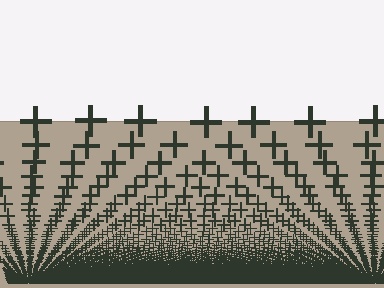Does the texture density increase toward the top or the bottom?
Density increases toward the bottom.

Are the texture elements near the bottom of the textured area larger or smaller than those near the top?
Smaller. The gradient is inverted — elements near the bottom are smaller and denser.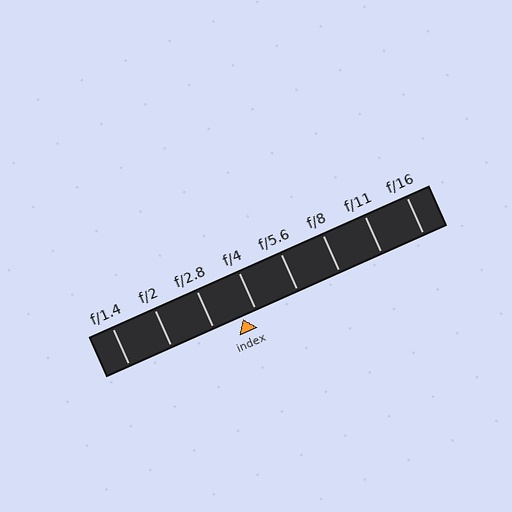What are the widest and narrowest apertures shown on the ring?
The widest aperture shown is f/1.4 and the narrowest is f/16.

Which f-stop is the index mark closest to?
The index mark is closest to f/4.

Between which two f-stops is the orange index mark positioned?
The index mark is between f/2.8 and f/4.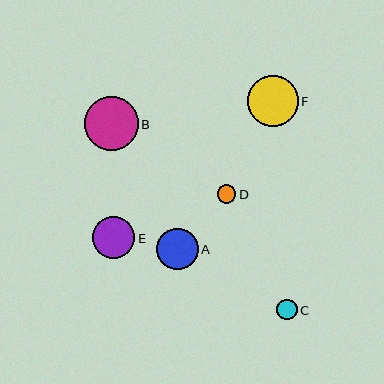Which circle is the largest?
Circle B is the largest with a size of approximately 54 pixels.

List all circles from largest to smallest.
From largest to smallest: B, F, E, A, C, D.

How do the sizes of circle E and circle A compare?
Circle E and circle A are approximately the same size.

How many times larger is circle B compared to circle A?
Circle B is approximately 1.3 times the size of circle A.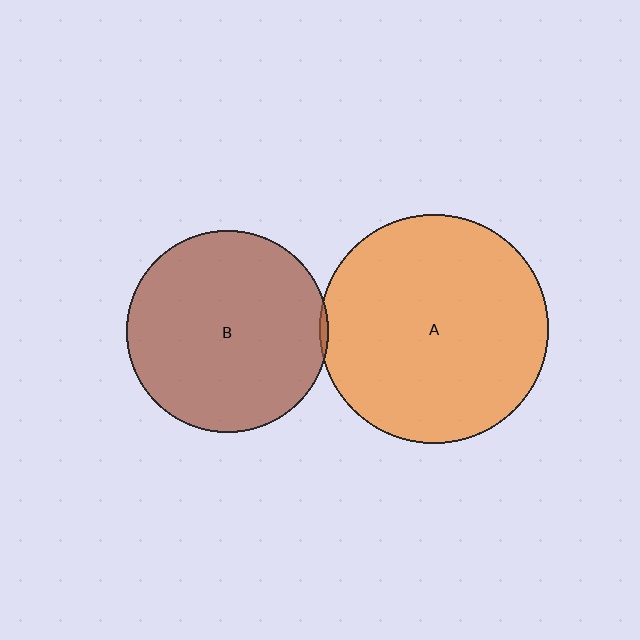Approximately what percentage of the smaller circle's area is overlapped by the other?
Approximately 5%.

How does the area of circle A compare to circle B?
Approximately 1.3 times.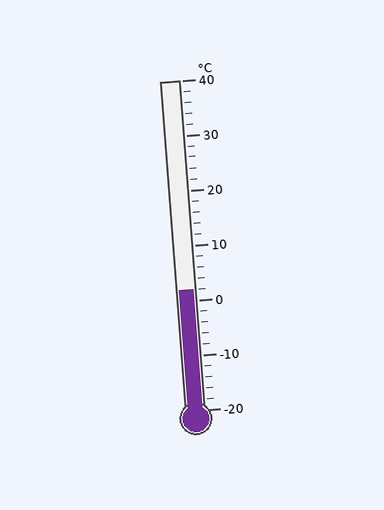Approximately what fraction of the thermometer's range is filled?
The thermometer is filled to approximately 35% of its range.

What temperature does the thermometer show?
The thermometer shows approximately 2°C.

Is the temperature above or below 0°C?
The temperature is above 0°C.